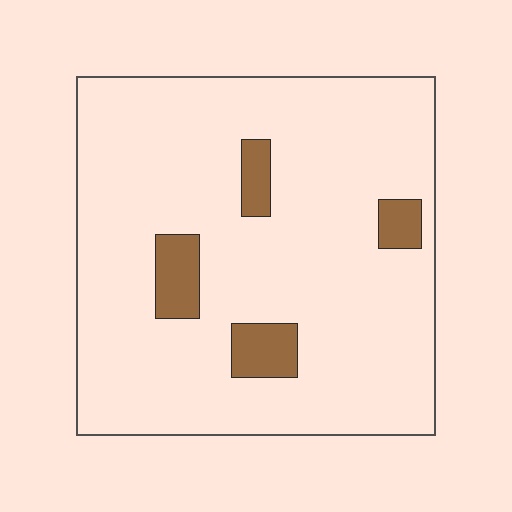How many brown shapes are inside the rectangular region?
4.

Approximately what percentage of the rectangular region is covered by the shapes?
Approximately 10%.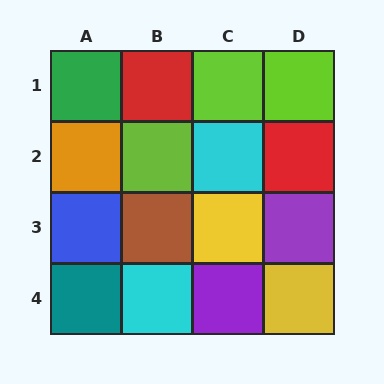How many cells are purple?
2 cells are purple.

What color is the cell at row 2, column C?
Cyan.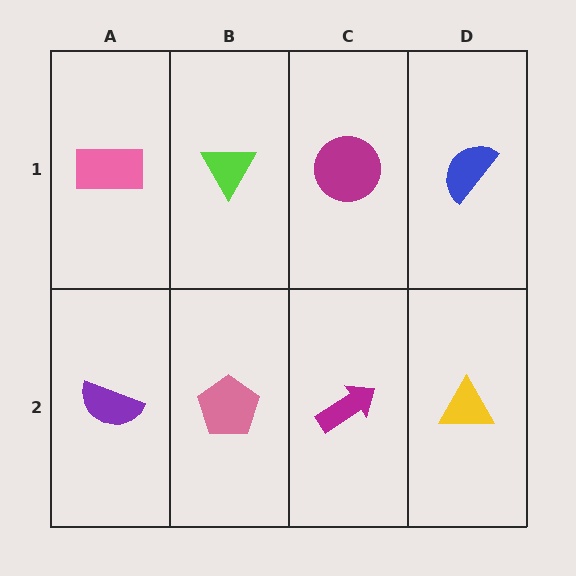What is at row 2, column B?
A pink pentagon.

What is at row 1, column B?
A lime triangle.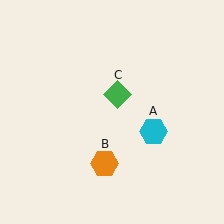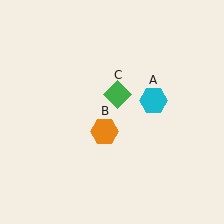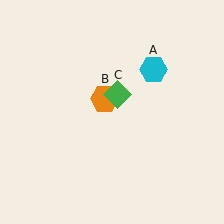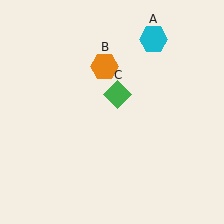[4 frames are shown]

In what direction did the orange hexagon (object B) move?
The orange hexagon (object B) moved up.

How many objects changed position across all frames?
2 objects changed position: cyan hexagon (object A), orange hexagon (object B).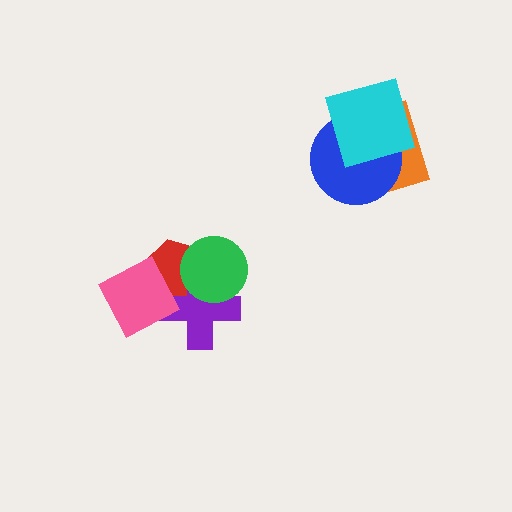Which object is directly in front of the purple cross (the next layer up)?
The pink diamond is directly in front of the purple cross.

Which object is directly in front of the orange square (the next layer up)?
The blue circle is directly in front of the orange square.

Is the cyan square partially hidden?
No, no other shape covers it.